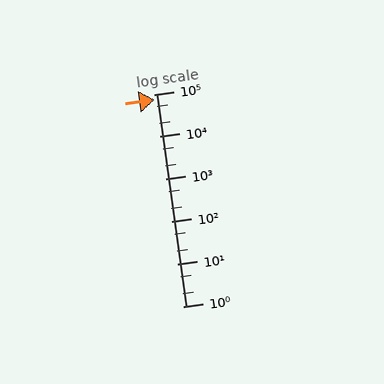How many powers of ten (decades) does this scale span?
The scale spans 5 decades, from 1 to 100000.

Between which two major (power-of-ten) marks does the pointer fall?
The pointer is between 10000 and 100000.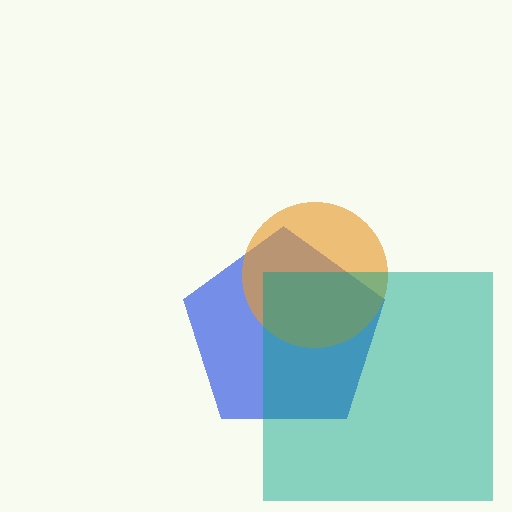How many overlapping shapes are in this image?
There are 3 overlapping shapes in the image.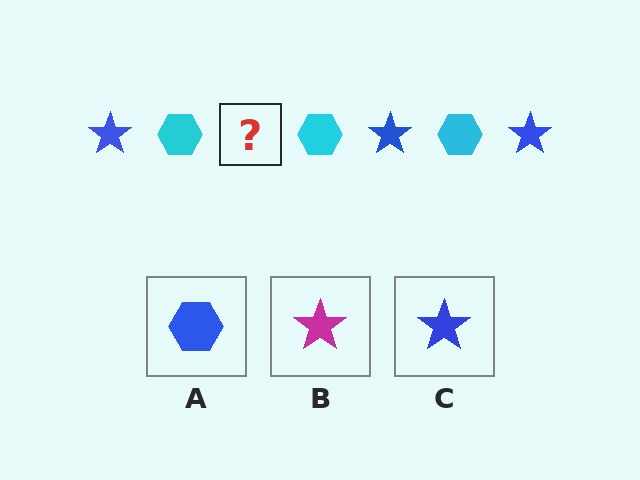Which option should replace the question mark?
Option C.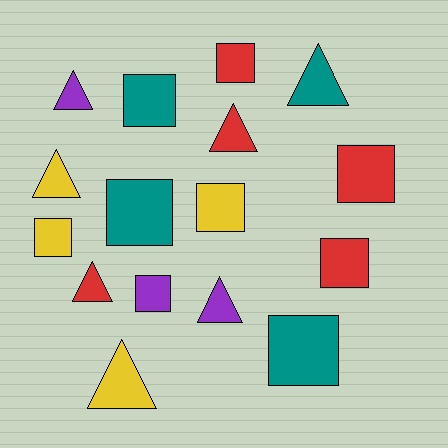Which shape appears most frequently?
Square, with 9 objects.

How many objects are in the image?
There are 16 objects.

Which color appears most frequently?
Red, with 5 objects.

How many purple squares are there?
There is 1 purple square.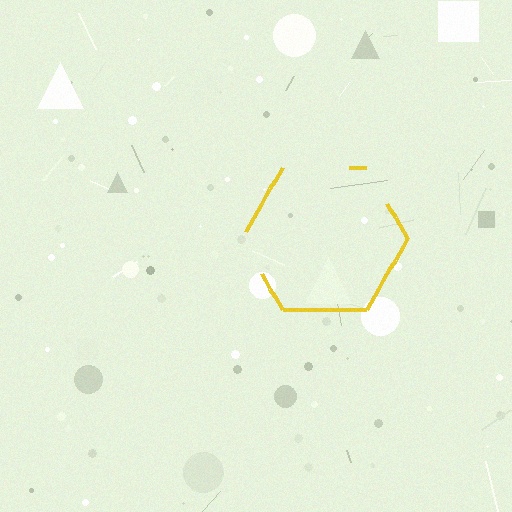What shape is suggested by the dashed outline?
The dashed outline suggests a hexagon.